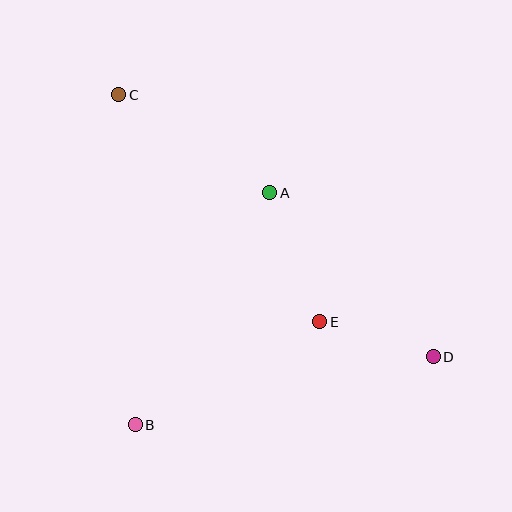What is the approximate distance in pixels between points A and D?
The distance between A and D is approximately 232 pixels.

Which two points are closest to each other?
Points D and E are closest to each other.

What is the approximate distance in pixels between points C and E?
The distance between C and E is approximately 303 pixels.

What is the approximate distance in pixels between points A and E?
The distance between A and E is approximately 138 pixels.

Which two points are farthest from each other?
Points C and D are farthest from each other.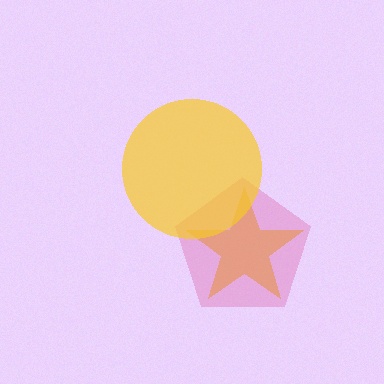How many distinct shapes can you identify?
There are 3 distinct shapes: a pink pentagon, an orange star, a yellow circle.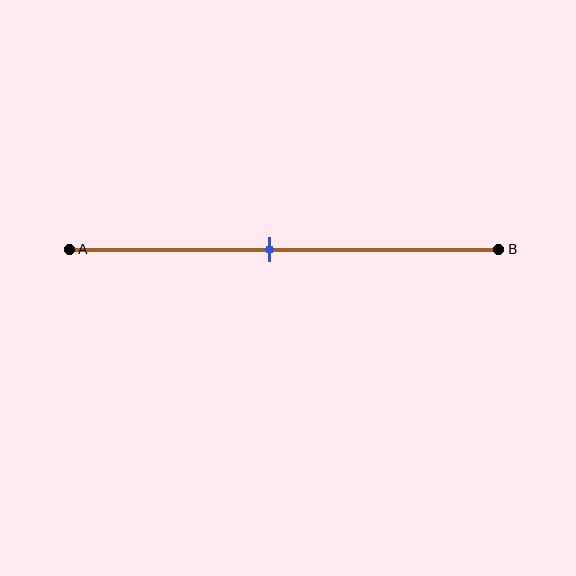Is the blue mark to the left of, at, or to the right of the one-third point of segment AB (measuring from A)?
The blue mark is to the right of the one-third point of segment AB.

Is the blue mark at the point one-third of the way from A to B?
No, the mark is at about 45% from A, not at the 33% one-third point.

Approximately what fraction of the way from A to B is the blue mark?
The blue mark is approximately 45% of the way from A to B.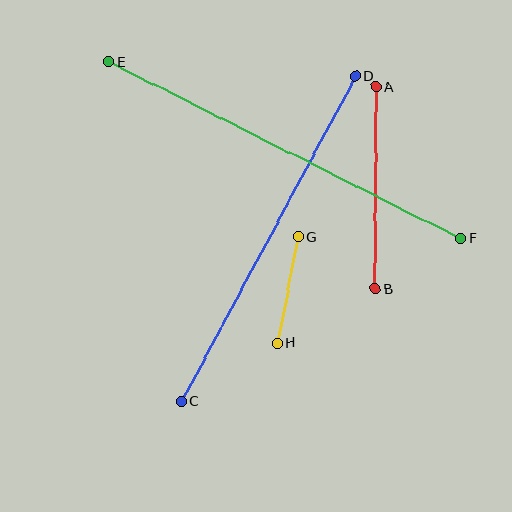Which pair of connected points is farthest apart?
Points E and F are farthest apart.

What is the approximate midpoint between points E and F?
The midpoint is at approximately (285, 150) pixels.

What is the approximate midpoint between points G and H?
The midpoint is at approximately (288, 290) pixels.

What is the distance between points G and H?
The distance is approximately 108 pixels.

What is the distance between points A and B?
The distance is approximately 202 pixels.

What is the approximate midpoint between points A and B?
The midpoint is at approximately (375, 188) pixels.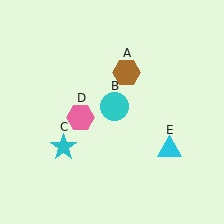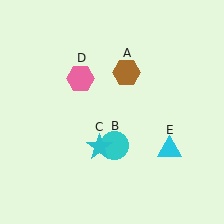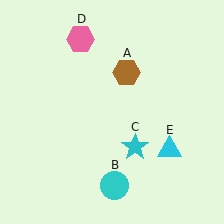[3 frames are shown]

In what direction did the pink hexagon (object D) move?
The pink hexagon (object D) moved up.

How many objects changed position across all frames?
3 objects changed position: cyan circle (object B), cyan star (object C), pink hexagon (object D).